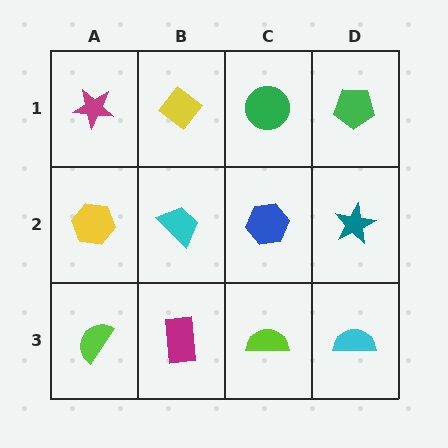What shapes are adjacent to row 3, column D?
A teal star (row 2, column D), a lime semicircle (row 3, column C).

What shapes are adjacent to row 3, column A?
A yellow hexagon (row 2, column A), a magenta rectangle (row 3, column B).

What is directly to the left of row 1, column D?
A green circle.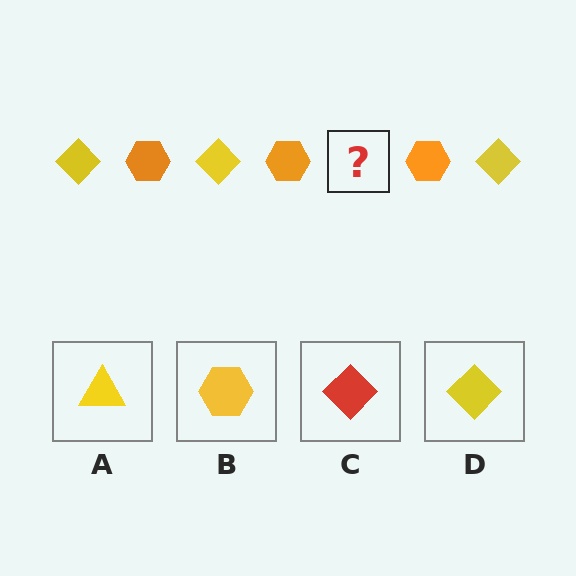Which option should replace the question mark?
Option D.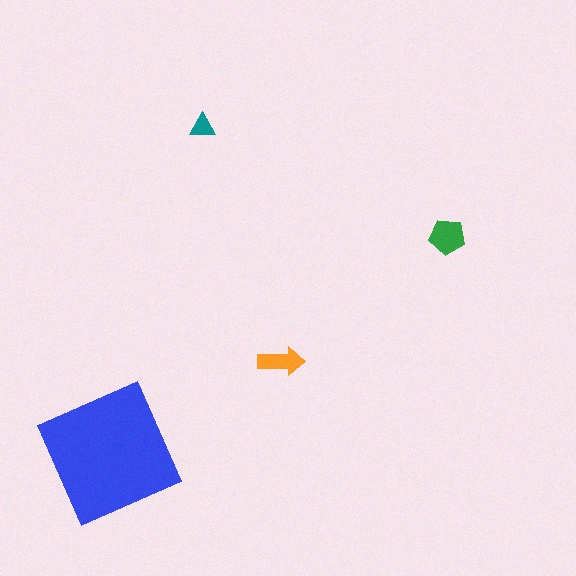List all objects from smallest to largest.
The teal triangle, the orange arrow, the green pentagon, the blue square.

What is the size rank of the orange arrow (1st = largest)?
3rd.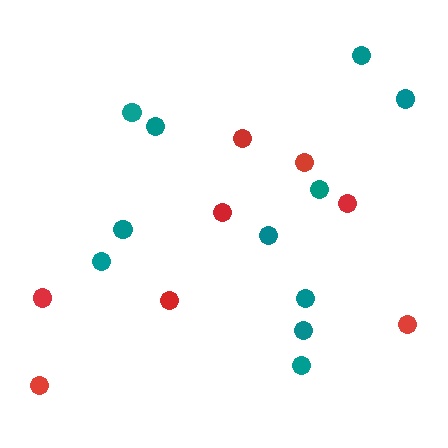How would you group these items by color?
There are 2 groups: one group of teal circles (11) and one group of red circles (8).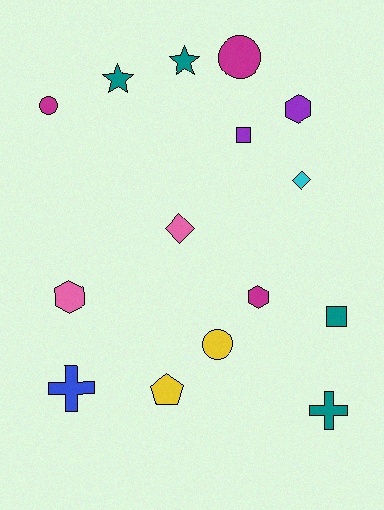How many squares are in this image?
There are 2 squares.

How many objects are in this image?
There are 15 objects.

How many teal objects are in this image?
There are 4 teal objects.